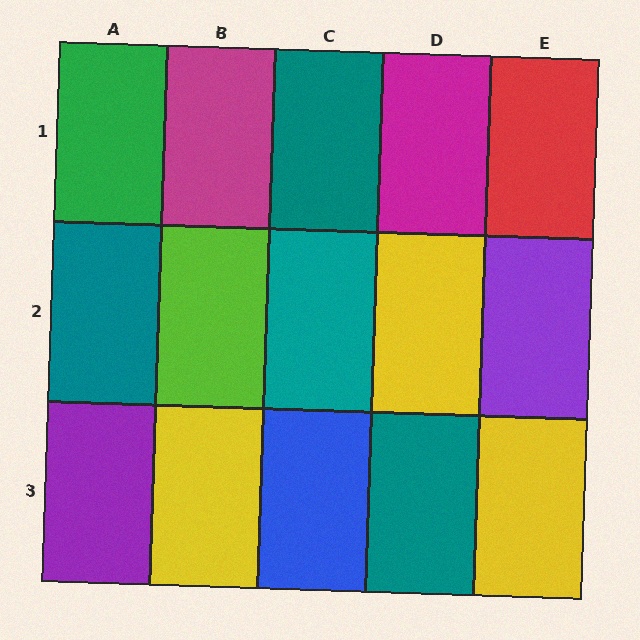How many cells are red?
1 cell is red.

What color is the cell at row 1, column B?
Magenta.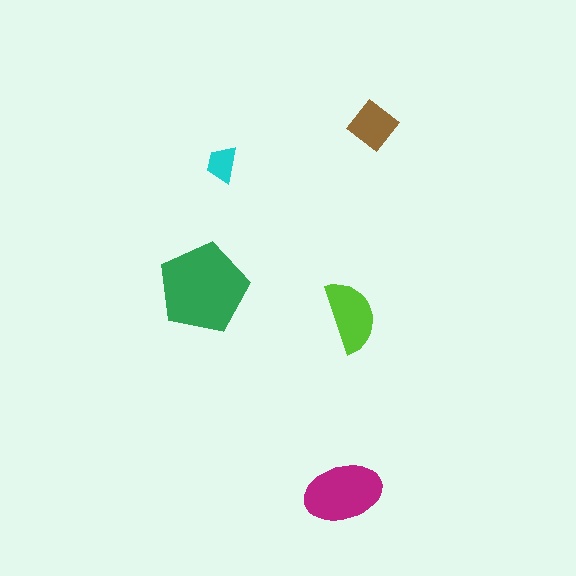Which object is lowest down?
The magenta ellipse is bottommost.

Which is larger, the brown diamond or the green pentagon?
The green pentagon.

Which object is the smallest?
The cyan trapezoid.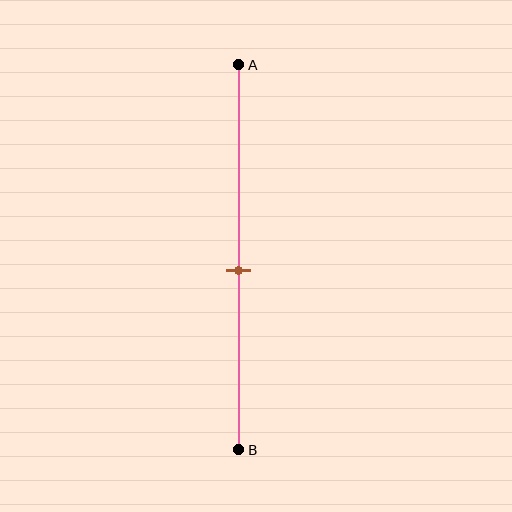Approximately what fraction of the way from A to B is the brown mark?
The brown mark is approximately 55% of the way from A to B.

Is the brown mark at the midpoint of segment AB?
No, the mark is at about 55% from A, not at the 50% midpoint.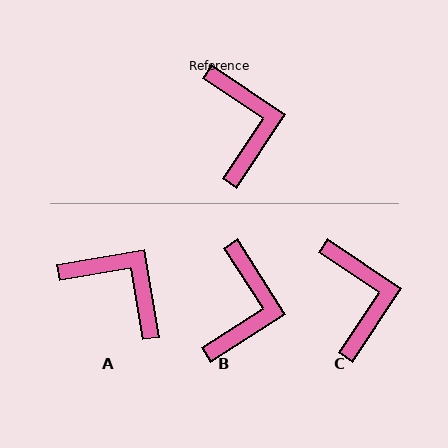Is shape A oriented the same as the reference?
No, it is off by about 43 degrees.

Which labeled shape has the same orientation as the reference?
C.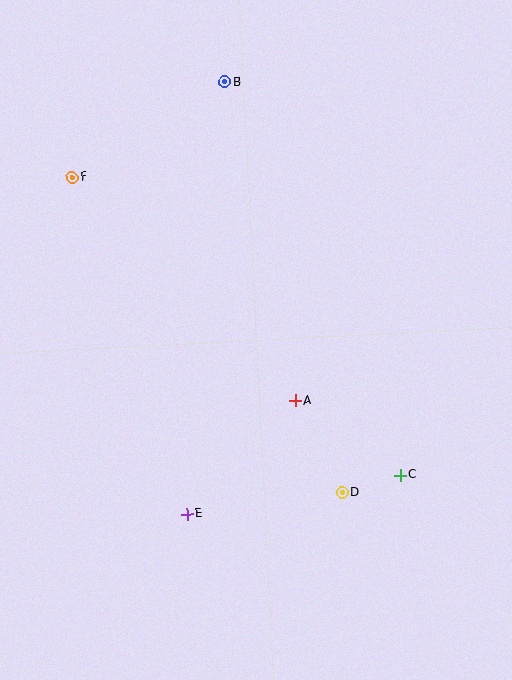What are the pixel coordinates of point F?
Point F is at (72, 177).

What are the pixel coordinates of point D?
Point D is at (342, 493).